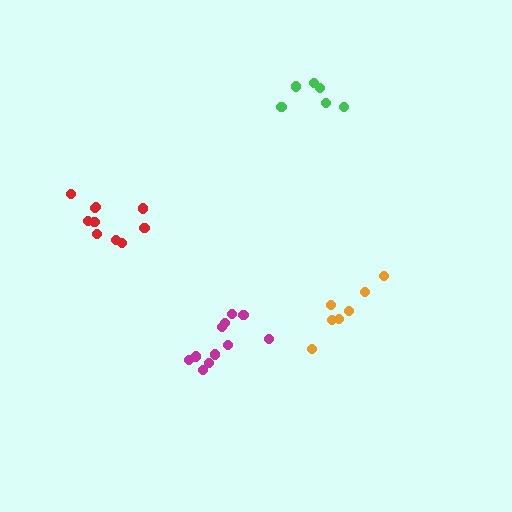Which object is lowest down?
The magenta cluster is bottommost.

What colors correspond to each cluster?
The clusters are colored: green, orange, magenta, red.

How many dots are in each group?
Group 1: 6 dots, Group 2: 7 dots, Group 3: 11 dots, Group 4: 10 dots (34 total).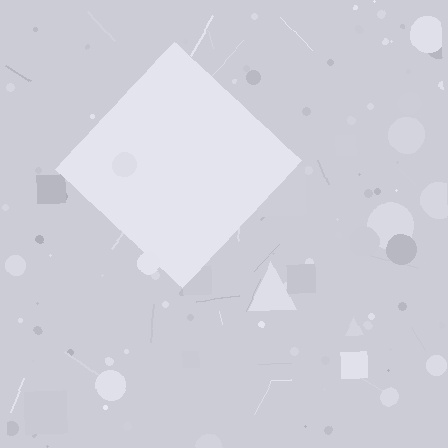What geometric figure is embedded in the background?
A diamond is embedded in the background.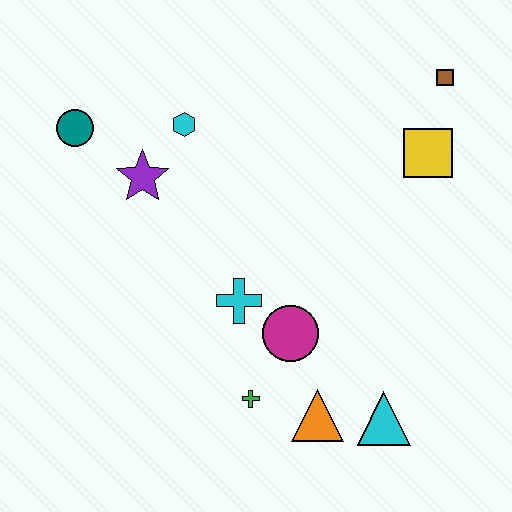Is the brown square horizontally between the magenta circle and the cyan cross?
No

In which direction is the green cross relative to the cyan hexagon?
The green cross is below the cyan hexagon.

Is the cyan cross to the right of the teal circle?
Yes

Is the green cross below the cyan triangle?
No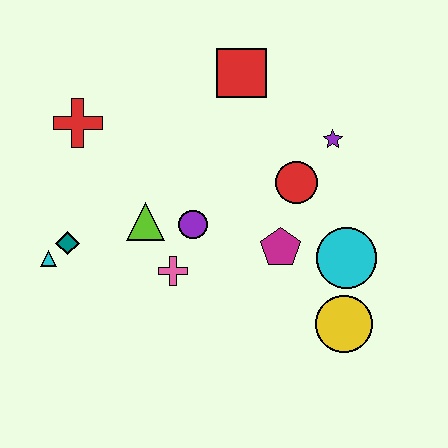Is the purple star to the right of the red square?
Yes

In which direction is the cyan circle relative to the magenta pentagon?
The cyan circle is to the right of the magenta pentagon.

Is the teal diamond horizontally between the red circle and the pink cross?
No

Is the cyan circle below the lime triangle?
Yes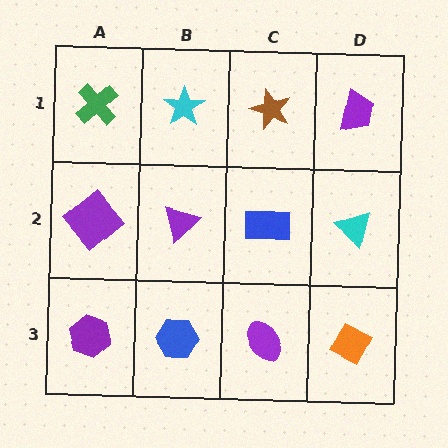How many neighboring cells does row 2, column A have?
3.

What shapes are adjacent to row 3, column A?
A purple diamond (row 2, column A), a blue hexagon (row 3, column B).